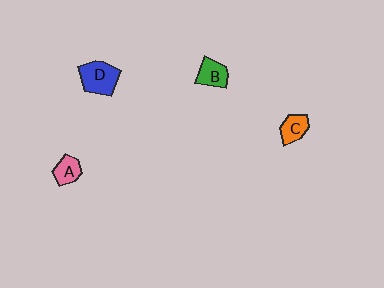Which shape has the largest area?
Shape D (blue).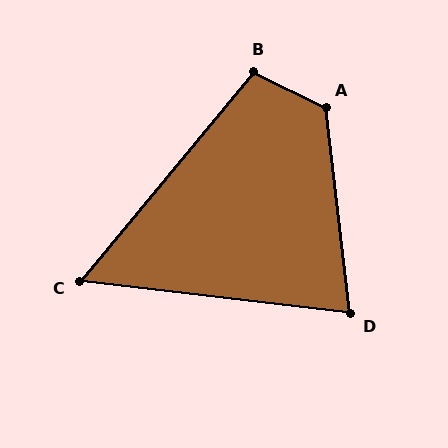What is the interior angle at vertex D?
Approximately 76 degrees (acute).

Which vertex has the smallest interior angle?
C, at approximately 57 degrees.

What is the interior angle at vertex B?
Approximately 104 degrees (obtuse).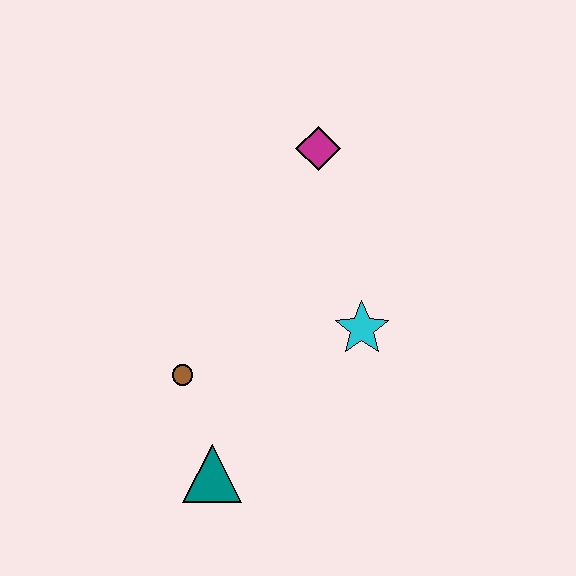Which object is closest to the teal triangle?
The brown circle is closest to the teal triangle.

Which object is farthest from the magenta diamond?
The teal triangle is farthest from the magenta diamond.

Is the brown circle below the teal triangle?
No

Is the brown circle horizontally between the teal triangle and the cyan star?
No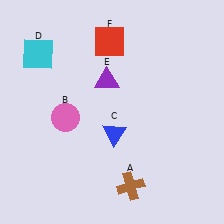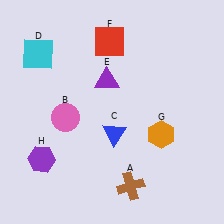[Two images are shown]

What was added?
An orange hexagon (G), a purple hexagon (H) were added in Image 2.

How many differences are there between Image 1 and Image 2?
There are 2 differences between the two images.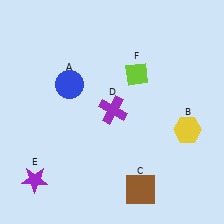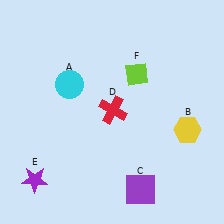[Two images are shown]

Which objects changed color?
A changed from blue to cyan. C changed from brown to purple. D changed from purple to red.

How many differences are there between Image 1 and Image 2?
There are 3 differences between the two images.